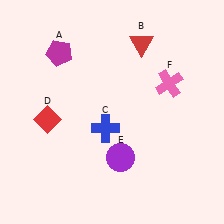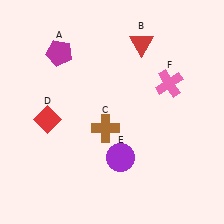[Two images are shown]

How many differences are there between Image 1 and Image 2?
There is 1 difference between the two images.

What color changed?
The cross (C) changed from blue in Image 1 to brown in Image 2.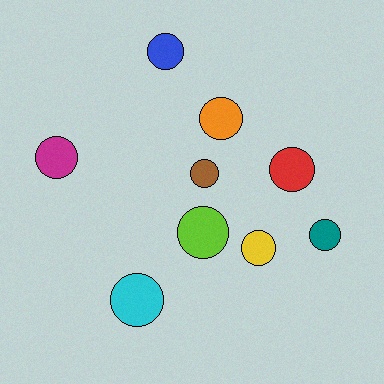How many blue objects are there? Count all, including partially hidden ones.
There is 1 blue object.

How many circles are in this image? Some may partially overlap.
There are 9 circles.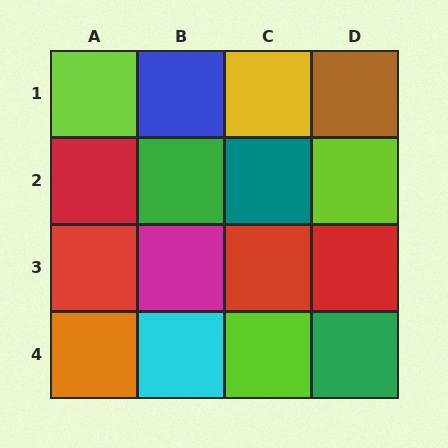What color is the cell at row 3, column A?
Red.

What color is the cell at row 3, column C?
Red.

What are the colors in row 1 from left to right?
Lime, blue, yellow, brown.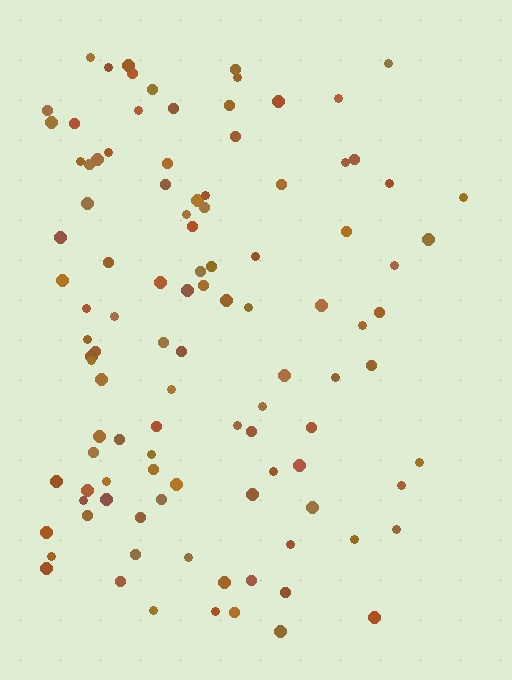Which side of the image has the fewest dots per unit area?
The right.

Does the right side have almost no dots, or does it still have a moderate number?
Still a moderate number, just noticeably fewer than the left.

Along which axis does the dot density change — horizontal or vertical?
Horizontal.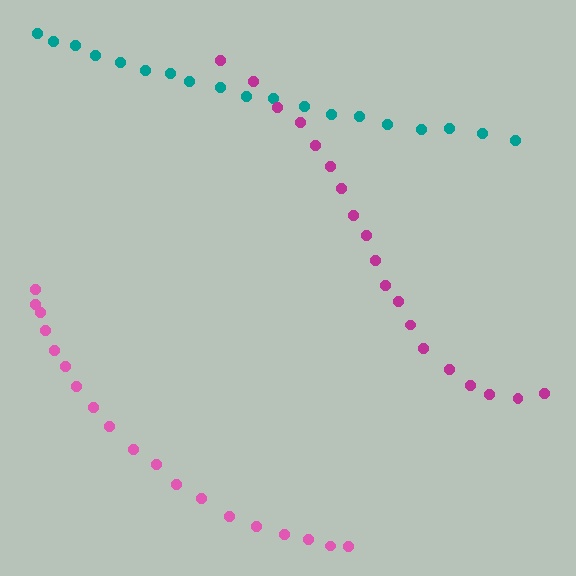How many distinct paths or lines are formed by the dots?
There are 3 distinct paths.